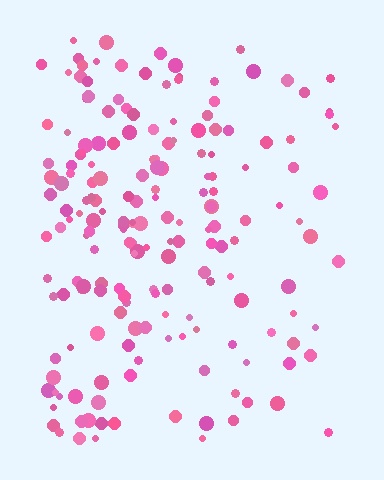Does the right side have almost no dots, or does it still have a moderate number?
Still a moderate number, just noticeably fewer than the left.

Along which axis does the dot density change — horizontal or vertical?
Horizontal.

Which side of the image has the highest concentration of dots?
The left.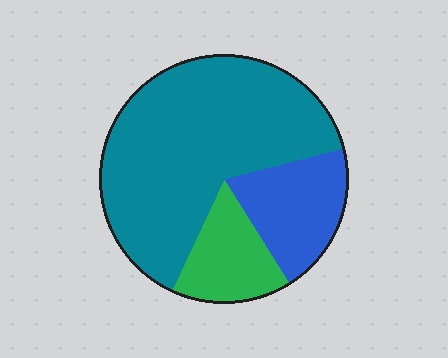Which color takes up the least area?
Green, at roughly 15%.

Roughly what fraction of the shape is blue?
Blue takes up about one fifth (1/5) of the shape.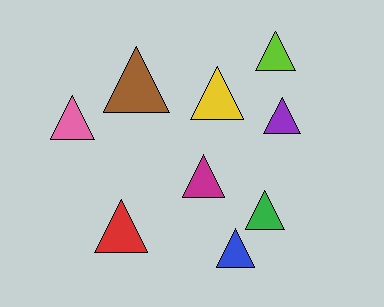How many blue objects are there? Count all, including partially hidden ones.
There is 1 blue object.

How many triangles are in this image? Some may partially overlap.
There are 9 triangles.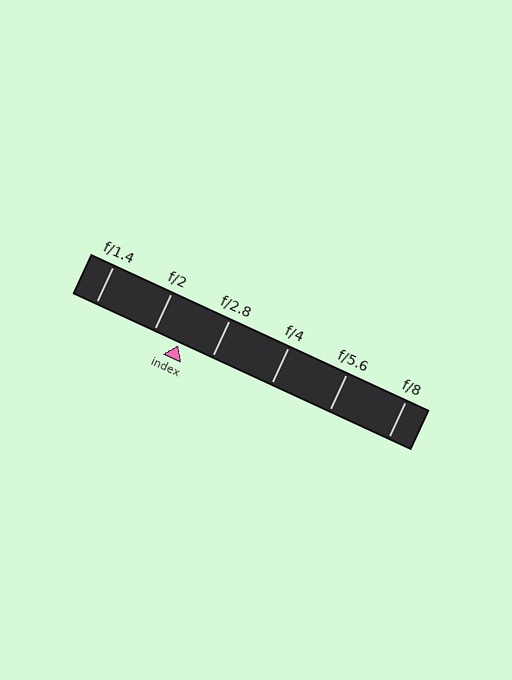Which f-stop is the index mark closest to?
The index mark is closest to f/2.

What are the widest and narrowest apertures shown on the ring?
The widest aperture shown is f/1.4 and the narrowest is f/8.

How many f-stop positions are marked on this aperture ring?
There are 6 f-stop positions marked.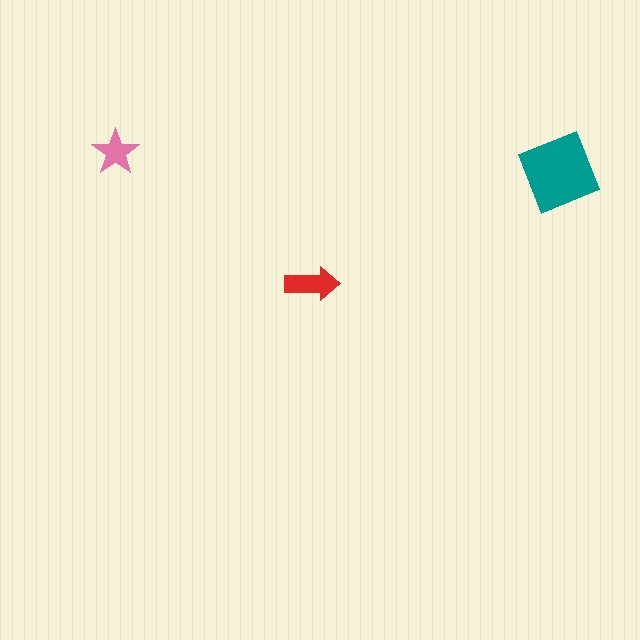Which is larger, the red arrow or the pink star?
The red arrow.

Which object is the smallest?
The pink star.